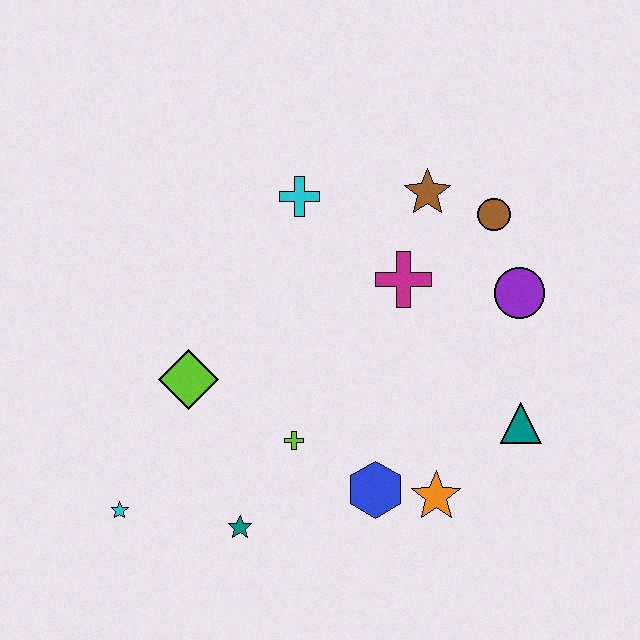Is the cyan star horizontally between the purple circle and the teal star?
No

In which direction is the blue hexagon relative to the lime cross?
The blue hexagon is to the right of the lime cross.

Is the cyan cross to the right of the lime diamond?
Yes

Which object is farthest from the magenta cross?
The cyan star is farthest from the magenta cross.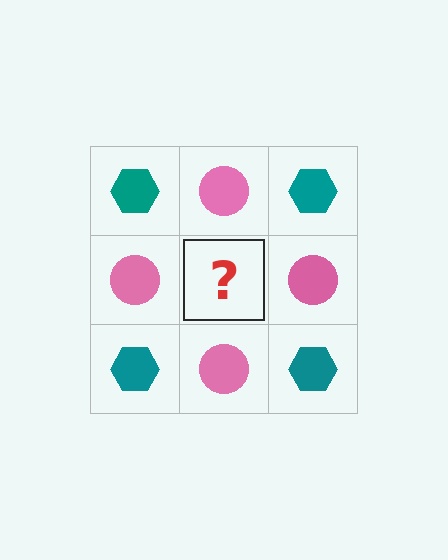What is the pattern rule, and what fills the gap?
The rule is that it alternates teal hexagon and pink circle in a checkerboard pattern. The gap should be filled with a teal hexagon.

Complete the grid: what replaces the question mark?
The question mark should be replaced with a teal hexagon.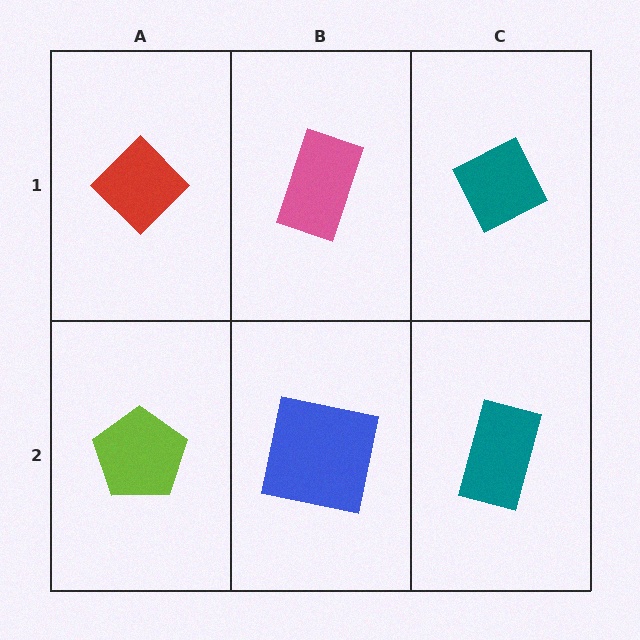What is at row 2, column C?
A teal rectangle.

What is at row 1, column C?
A teal diamond.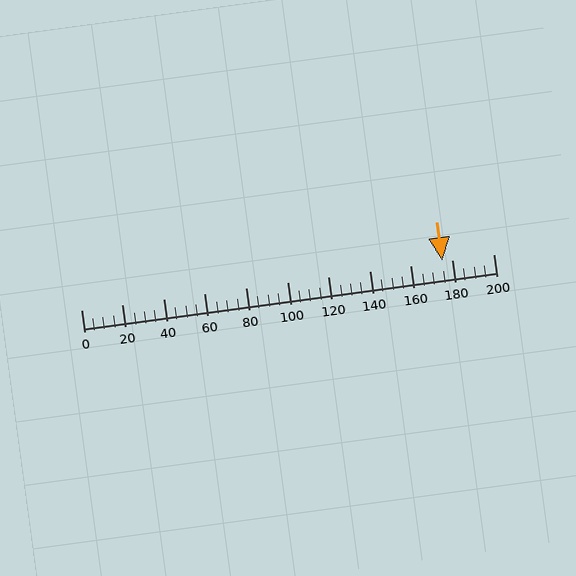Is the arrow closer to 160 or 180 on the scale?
The arrow is closer to 180.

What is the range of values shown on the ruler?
The ruler shows values from 0 to 200.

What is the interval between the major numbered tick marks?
The major tick marks are spaced 20 units apart.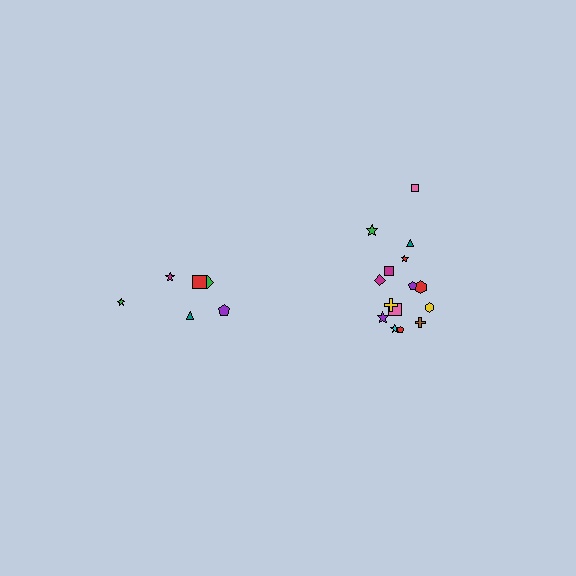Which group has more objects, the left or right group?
The right group.